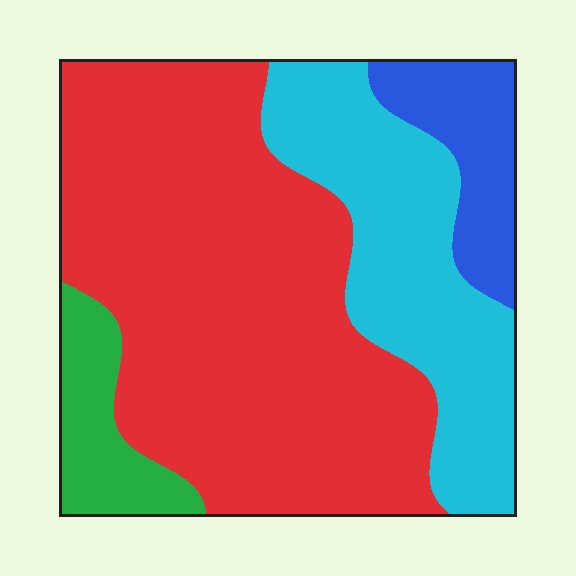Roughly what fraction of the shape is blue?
Blue takes up about one tenth (1/10) of the shape.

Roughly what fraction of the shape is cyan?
Cyan covers roughly 25% of the shape.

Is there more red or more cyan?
Red.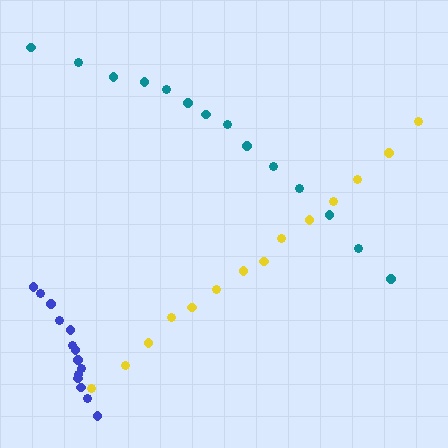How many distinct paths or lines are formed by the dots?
There are 3 distinct paths.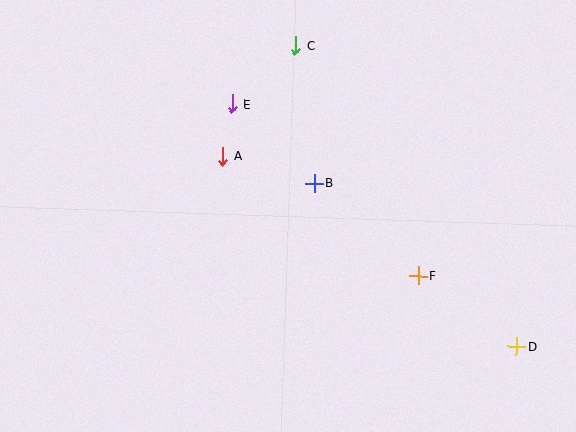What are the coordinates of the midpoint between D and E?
The midpoint between D and E is at (374, 225).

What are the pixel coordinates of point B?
Point B is at (314, 183).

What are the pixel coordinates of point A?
Point A is at (223, 156).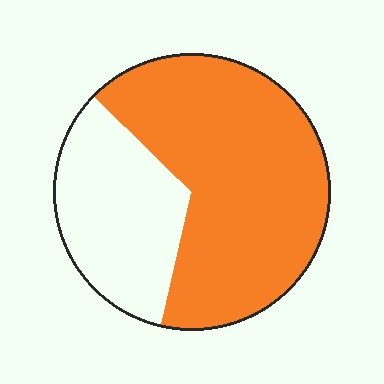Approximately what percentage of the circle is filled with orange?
Approximately 65%.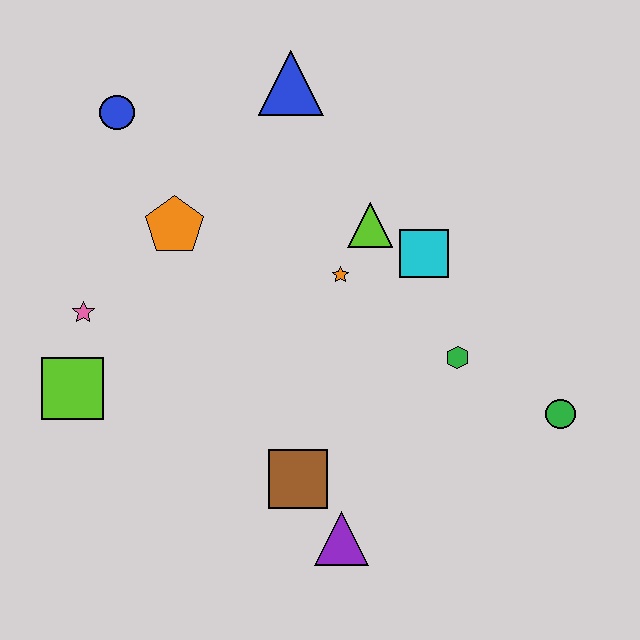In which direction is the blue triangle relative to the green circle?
The blue triangle is above the green circle.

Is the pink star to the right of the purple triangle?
No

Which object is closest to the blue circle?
The orange pentagon is closest to the blue circle.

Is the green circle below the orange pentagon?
Yes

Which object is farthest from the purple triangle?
The blue circle is farthest from the purple triangle.